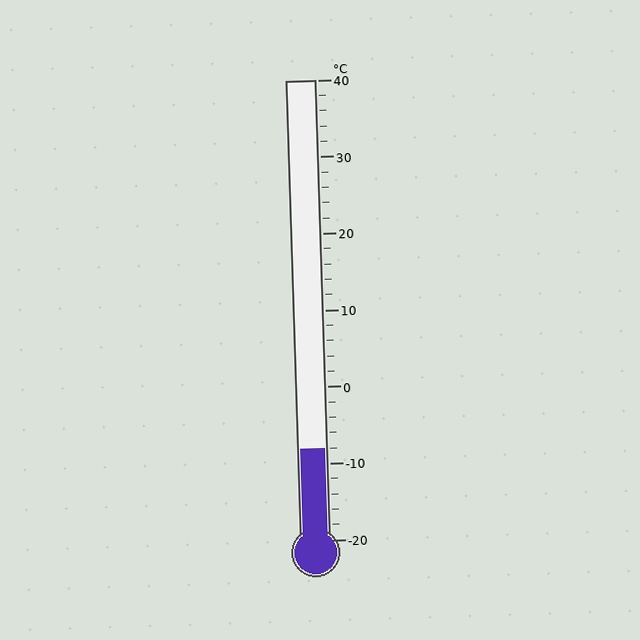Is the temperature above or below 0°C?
The temperature is below 0°C.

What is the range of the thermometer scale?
The thermometer scale ranges from -20°C to 40°C.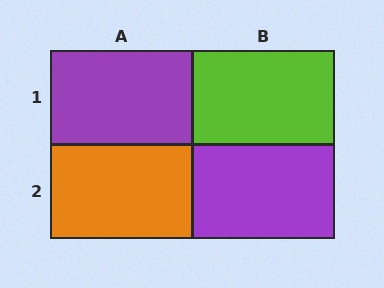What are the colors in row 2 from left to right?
Orange, purple.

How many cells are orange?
1 cell is orange.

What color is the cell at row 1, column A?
Purple.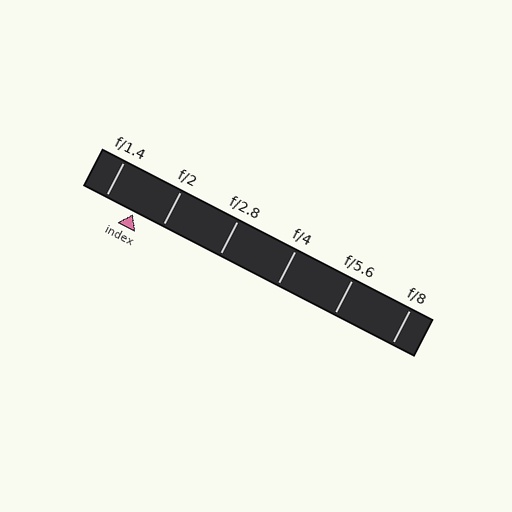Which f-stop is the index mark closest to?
The index mark is closest to f/2.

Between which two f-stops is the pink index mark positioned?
The index mark is between f/1.4 and f/2.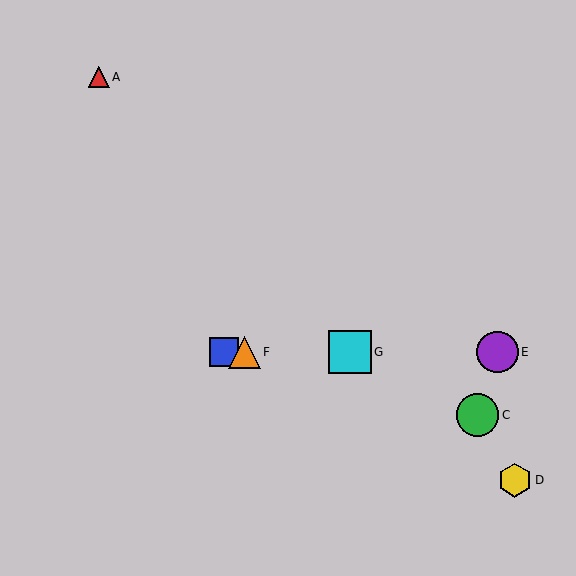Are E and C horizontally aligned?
No, E is at y≈352 and C is at y≈415.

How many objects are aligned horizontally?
4 objects (B, E, F, G) are aligned horizontally.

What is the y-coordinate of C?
Object C is at y≈415.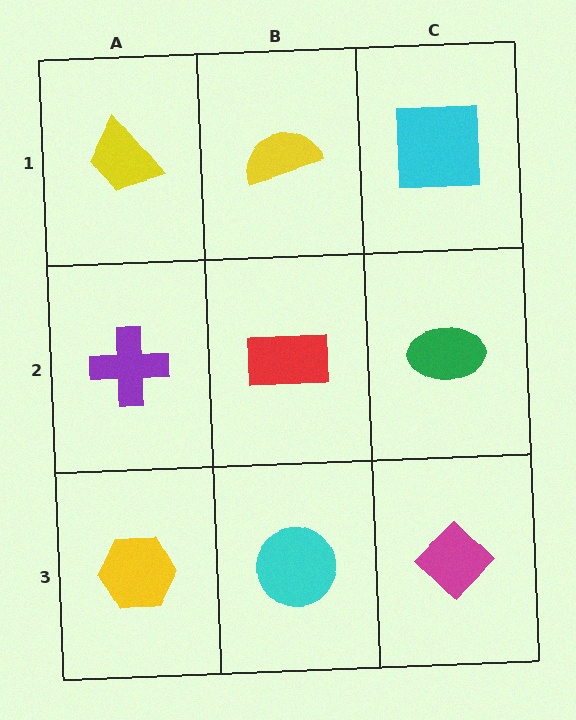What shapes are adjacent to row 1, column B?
A red rectangle (row 2, column B), a yellow trapezoid (row 1, column A), a cyan square (row 1, column C).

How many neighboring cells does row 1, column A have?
2.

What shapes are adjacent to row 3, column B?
A red rectangle (row 2, column B), a yellow hexagon (row 3, column A), a magenta diamond (row 3, column C).